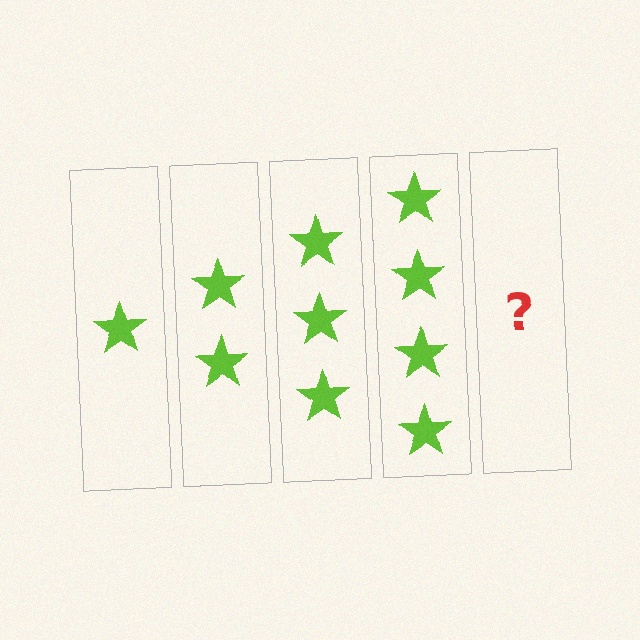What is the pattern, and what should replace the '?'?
The pattern is that each step adds one more star. The '?' should be 5 stars.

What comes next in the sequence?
The next element should be 5 stars.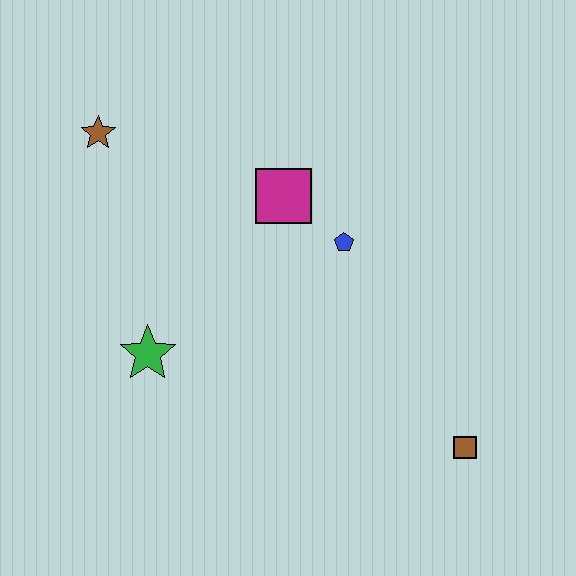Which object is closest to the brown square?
The blue pentagon is closest to the brown square.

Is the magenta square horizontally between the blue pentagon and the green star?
Yes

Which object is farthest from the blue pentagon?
The brown star is farthest from the blue pentagon.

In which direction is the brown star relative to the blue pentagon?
The brown star is to the left of the blue pentagon.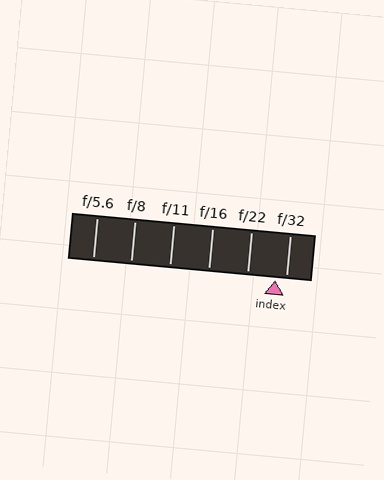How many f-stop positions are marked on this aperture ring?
There are 6 f-stop positions marked.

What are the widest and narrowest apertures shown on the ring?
The widest aperture shown is f/5.6 and the narrowest is f/32.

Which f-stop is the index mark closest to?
The index mark is closest to f/32.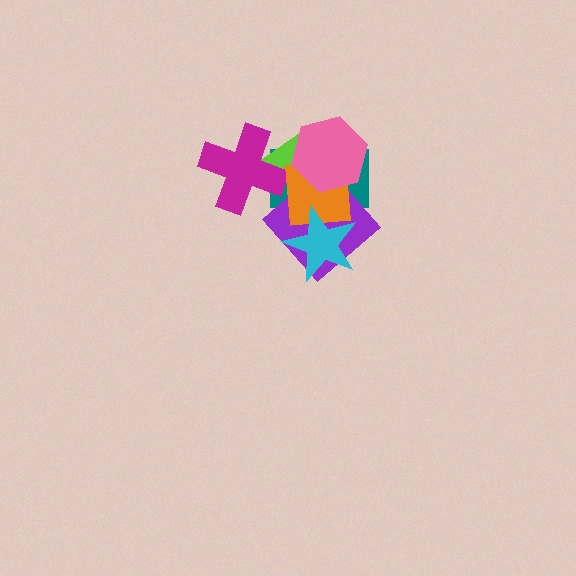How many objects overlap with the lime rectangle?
4 objects overlap with the lime rectangle.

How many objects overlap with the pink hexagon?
4 objects overlap with the pink hexagon.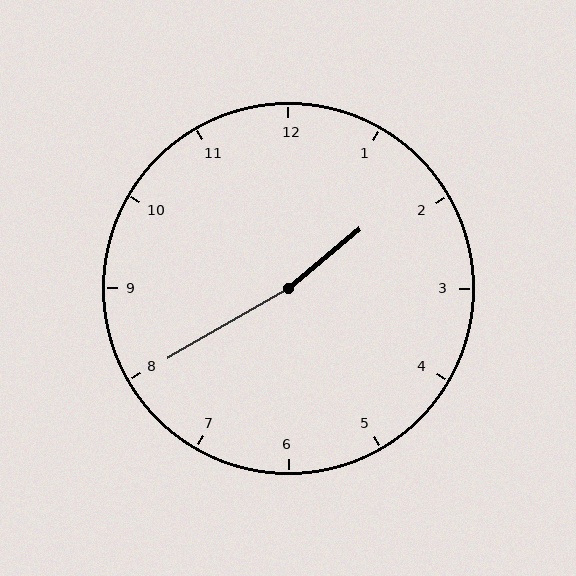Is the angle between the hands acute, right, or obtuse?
It is obtuse.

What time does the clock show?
1:40.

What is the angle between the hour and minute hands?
Approximately 170 degrees.